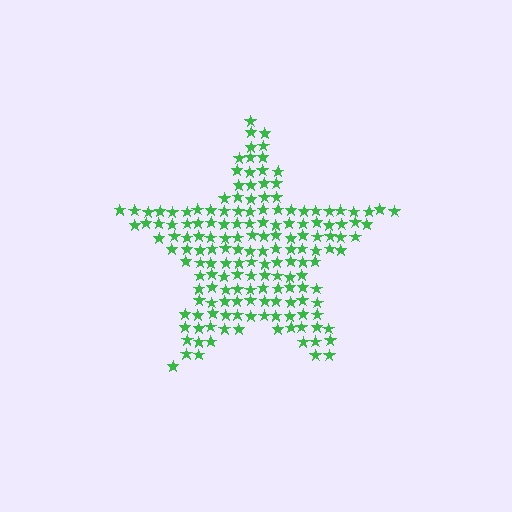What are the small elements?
The small elements are stars.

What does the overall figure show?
The overall figure shows a star.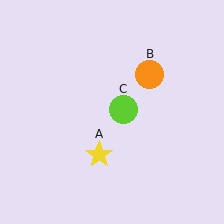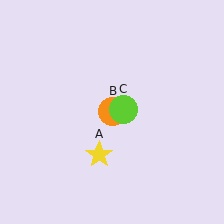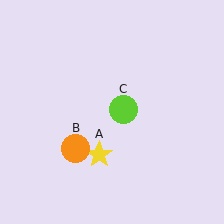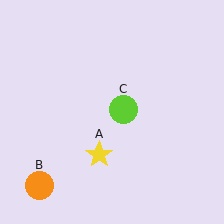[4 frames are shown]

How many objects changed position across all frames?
1 object changed position: orange circle (object B).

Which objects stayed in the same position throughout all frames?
Yellow star (object A) and lime circle (object C) remained stationary.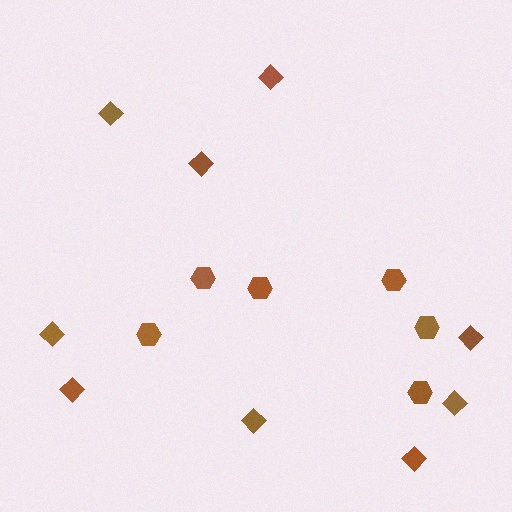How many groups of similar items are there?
There are 2 groups: one group of hexagons (6) and one group of diamonds (9).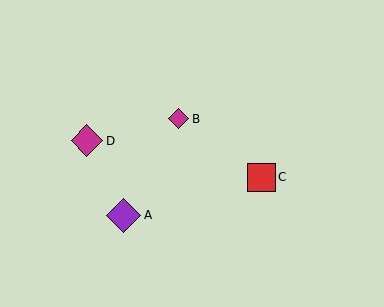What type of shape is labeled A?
Shape A is a purple diamond.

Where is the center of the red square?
The center of the red square is at (261, 177).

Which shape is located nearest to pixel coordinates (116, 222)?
The purple diamond (labeled A) at (124, 215) is nearest to that location.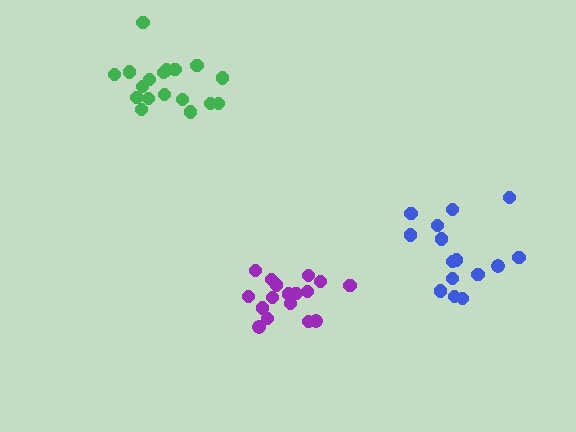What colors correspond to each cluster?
The clusters are colored: purple, blue, green.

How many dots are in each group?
Group 1: 17 dots, Group 2: 15 dots, Group 3: 18 dots (50 total).